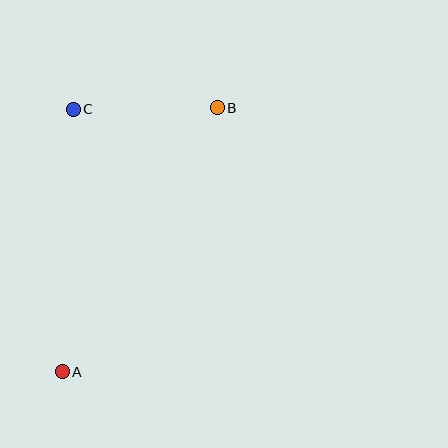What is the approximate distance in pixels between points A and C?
The distance between A and C is approximately 263 pixels.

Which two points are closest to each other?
Points B and C are closest to each other.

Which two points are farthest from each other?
Points A and B are farthest from each other.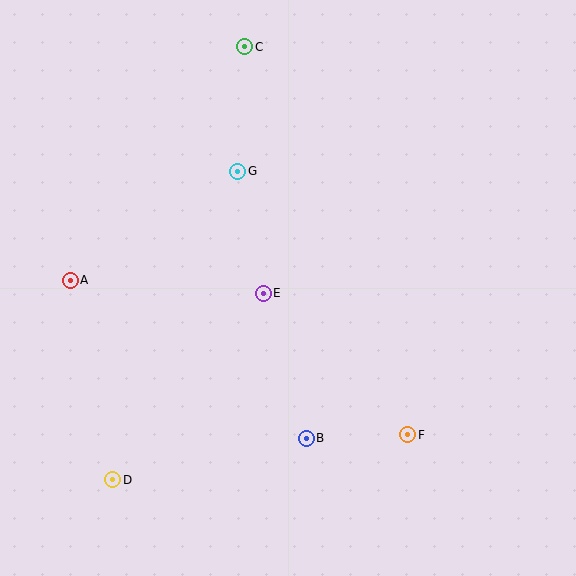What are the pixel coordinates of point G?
Point G is at (238, 171).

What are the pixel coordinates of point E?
Point E is at (263, 294).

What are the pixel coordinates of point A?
Point A is at (70, 280).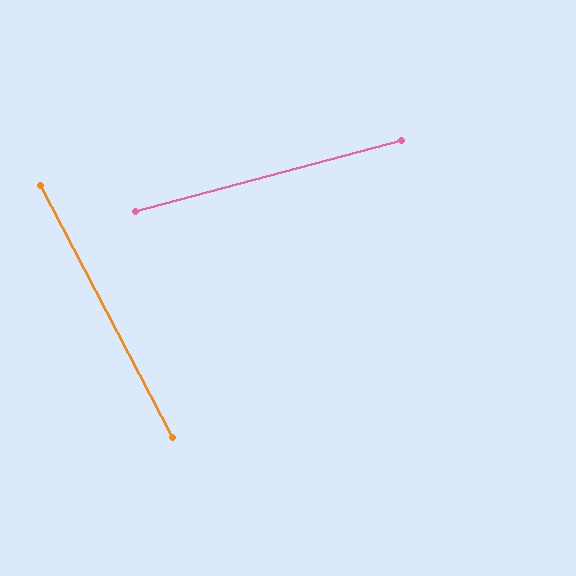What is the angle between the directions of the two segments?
Approximately 77 degrees.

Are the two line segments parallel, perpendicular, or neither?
Neither parallel nor perpendicular — they differ by about 77°.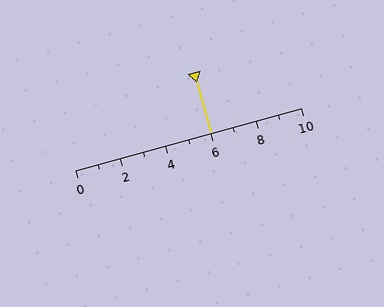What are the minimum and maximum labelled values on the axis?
The axis runs from 0 to 10.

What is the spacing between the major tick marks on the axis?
The major ticks are spaced 2 apart.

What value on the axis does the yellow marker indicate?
The marker indicates approximately 6.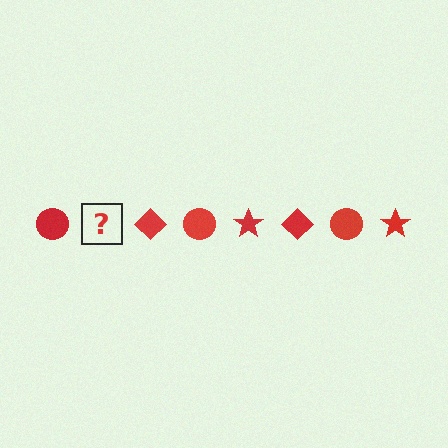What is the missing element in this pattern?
The missing element is a red star.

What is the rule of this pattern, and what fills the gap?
The rule is that the pattern cycles through circle, star, diamond shapes in red. The gap should be filled with a red star.